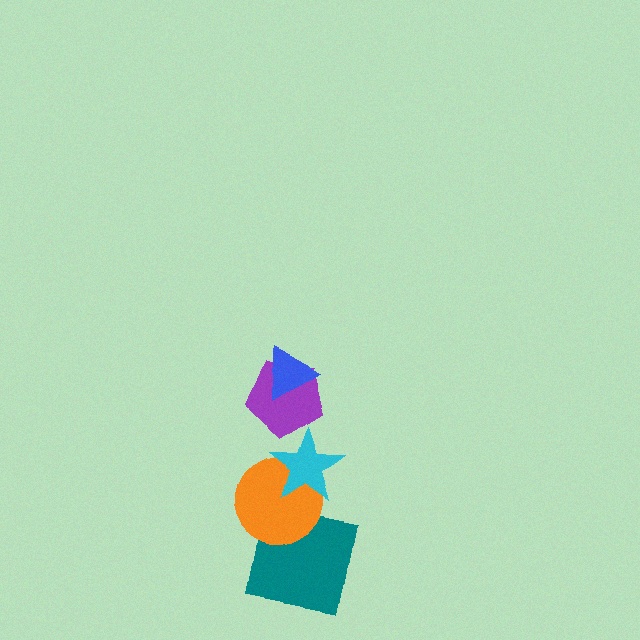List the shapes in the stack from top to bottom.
From top to bottom: the blue triangle, the purple pentagon, the cyan star, the orange circle, the teal square.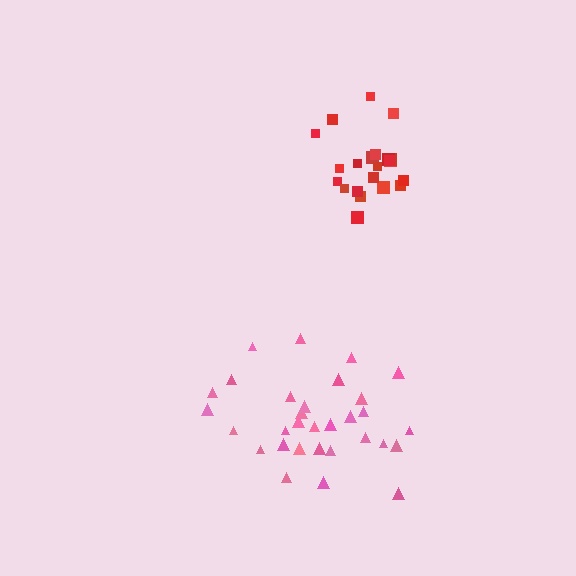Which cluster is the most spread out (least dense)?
Pink.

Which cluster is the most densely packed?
Red.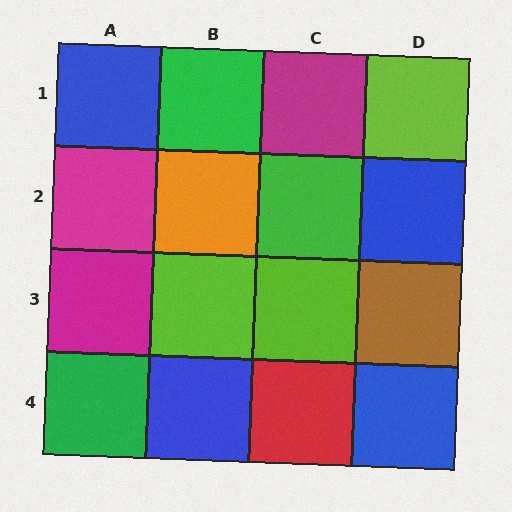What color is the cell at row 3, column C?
Lime.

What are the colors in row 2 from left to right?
Magenta, orange, green, blue.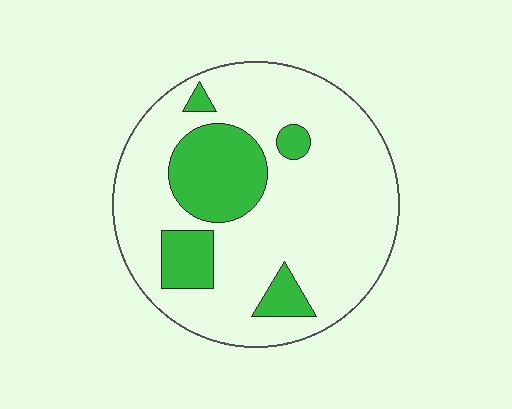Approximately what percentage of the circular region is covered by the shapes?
Approximately 20%.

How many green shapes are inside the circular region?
5.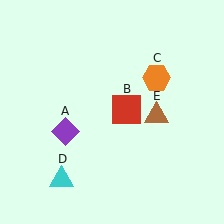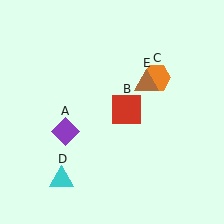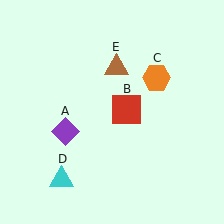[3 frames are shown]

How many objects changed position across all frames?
1 object changed position: brown triangle (object E).